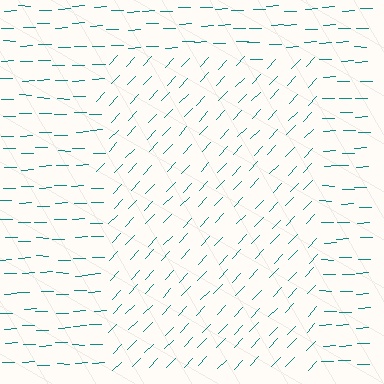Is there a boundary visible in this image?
Yes, there is a texture boundary formed by a change in line orientation.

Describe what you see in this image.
The image is filled with small teal line segments. A rectangle region in the image has lines oriented differently from the surrounding lines, creating a visible texture boundary.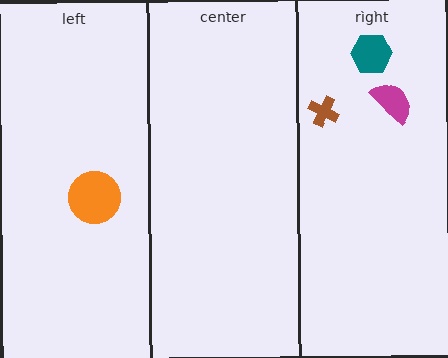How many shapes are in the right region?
3.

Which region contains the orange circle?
The left region.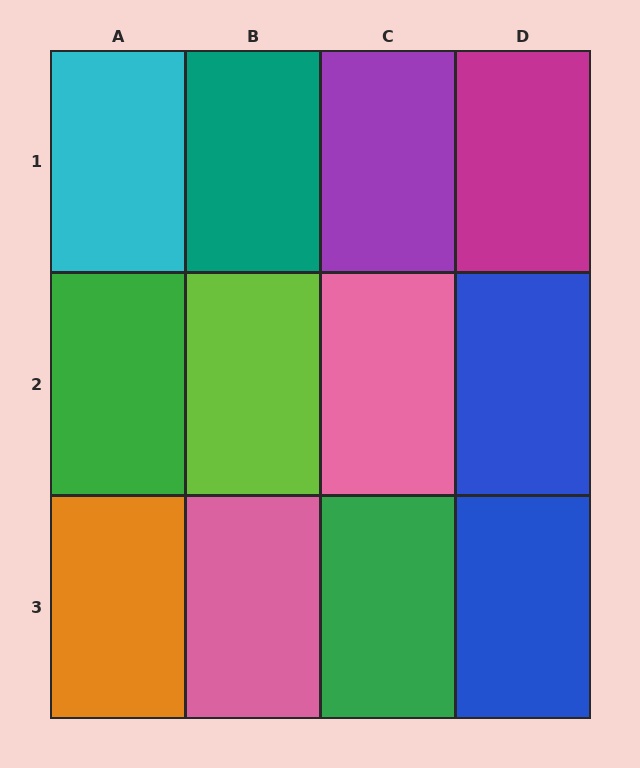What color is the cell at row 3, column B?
Pink.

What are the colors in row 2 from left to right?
Green, lime, pink, blue.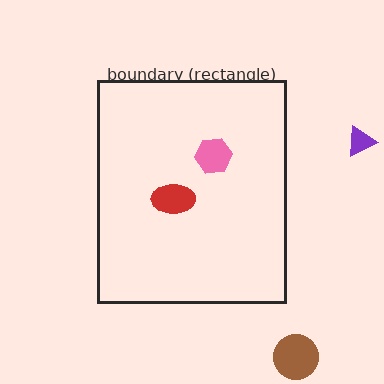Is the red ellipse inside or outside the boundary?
Inside.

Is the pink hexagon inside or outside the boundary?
Inside.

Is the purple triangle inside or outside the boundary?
Outside.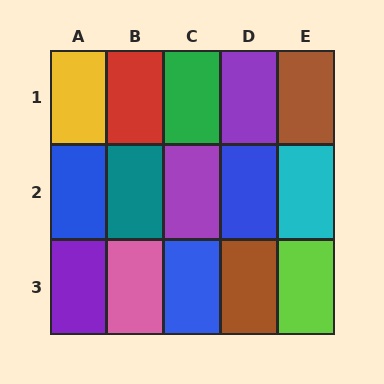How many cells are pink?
1 cell is pink.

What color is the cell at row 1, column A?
Yellow.